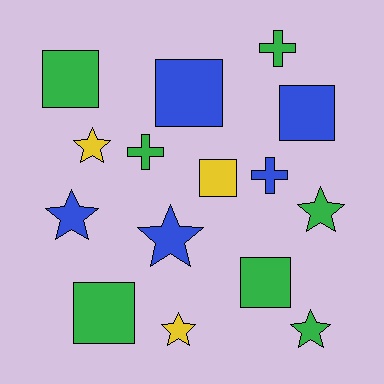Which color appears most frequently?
Green, with 7 objects.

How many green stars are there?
There are 2 green stars.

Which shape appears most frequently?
Square, with 6 objects.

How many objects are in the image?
There are 15 objects.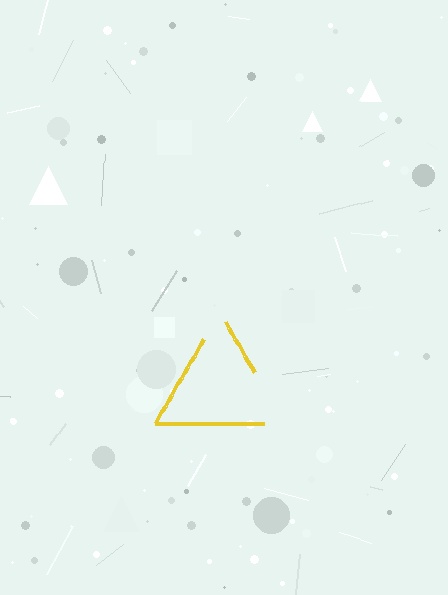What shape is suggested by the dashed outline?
The dashed outline suggests a triangle.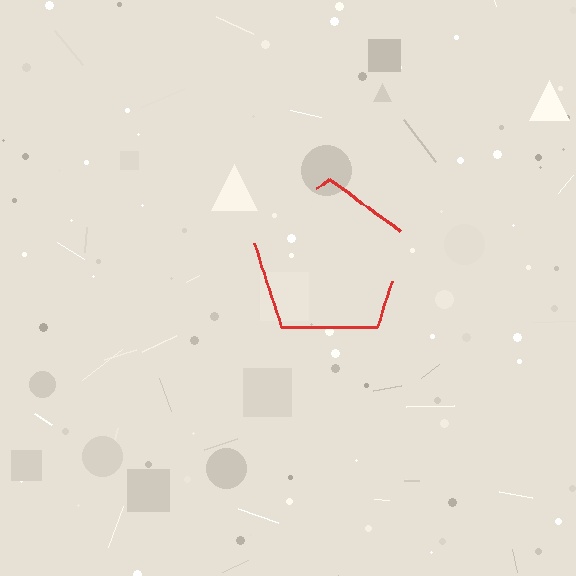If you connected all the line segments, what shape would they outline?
They would outline a pentagon.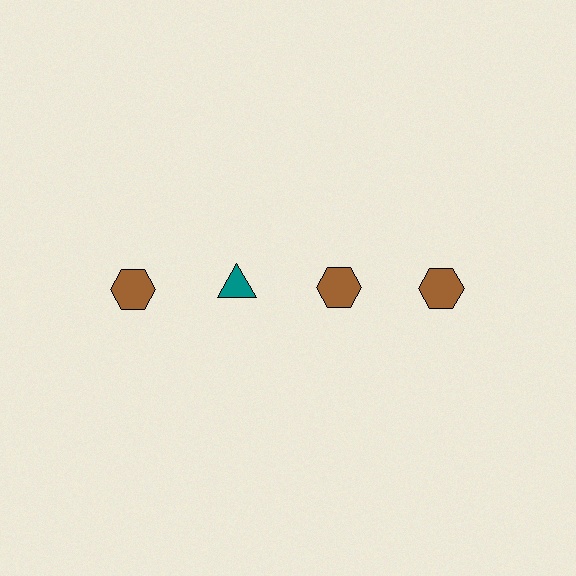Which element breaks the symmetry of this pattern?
The teal triangle in the top row, second from left column breaks the symmetry. All other shapes are brown hexagons.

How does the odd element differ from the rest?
It differs in both color (teal instead of brown) and shape (triangle instead of hexagon).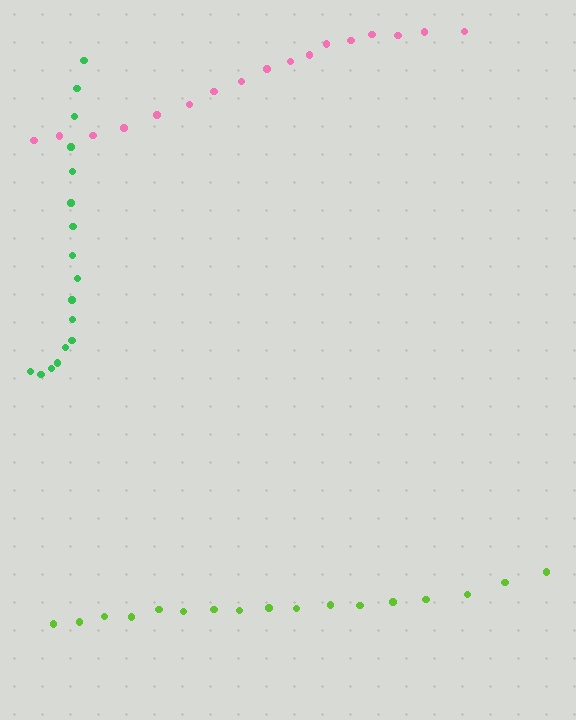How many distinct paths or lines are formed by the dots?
There are 3 distinct paths.